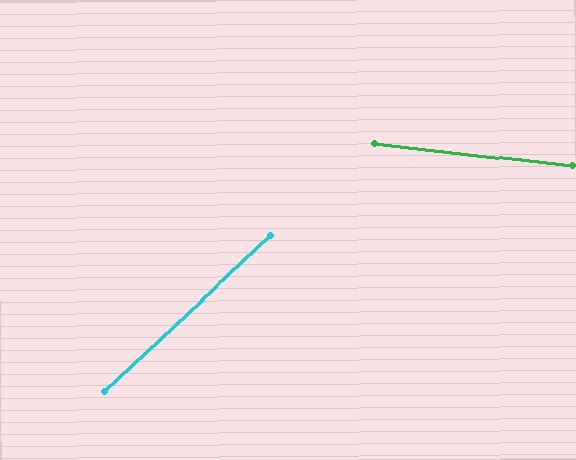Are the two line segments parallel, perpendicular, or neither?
Neither parallel nor perpendicular — they differ by about 50°.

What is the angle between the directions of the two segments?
Approximately 50 degrees.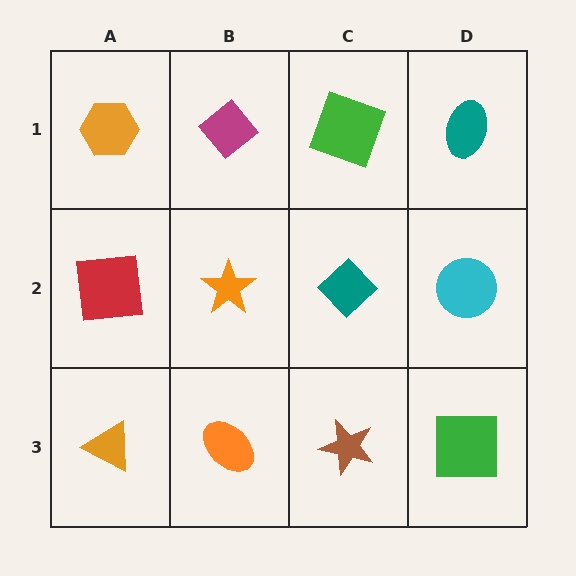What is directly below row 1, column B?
An orange star.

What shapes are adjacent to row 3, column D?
A cyan circle (row 2, column D), a brown star (row 3, column C).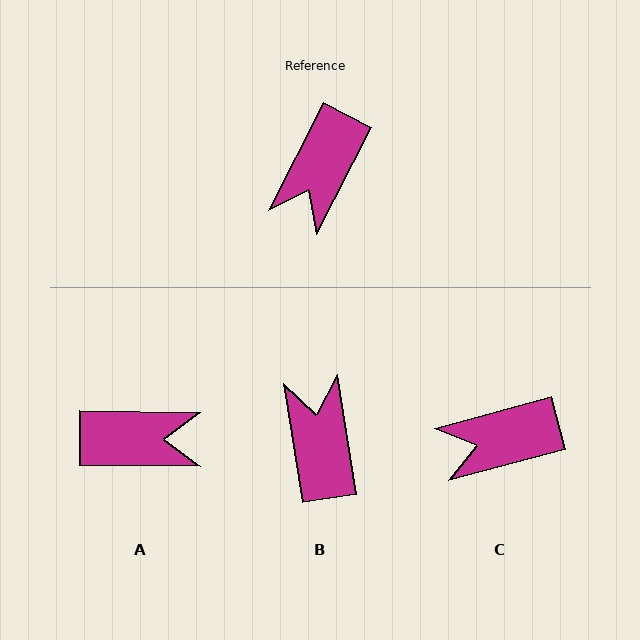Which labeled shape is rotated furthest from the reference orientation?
B, about 144 degrees away.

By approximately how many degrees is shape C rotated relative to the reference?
Approximately 48 degrees clockwise.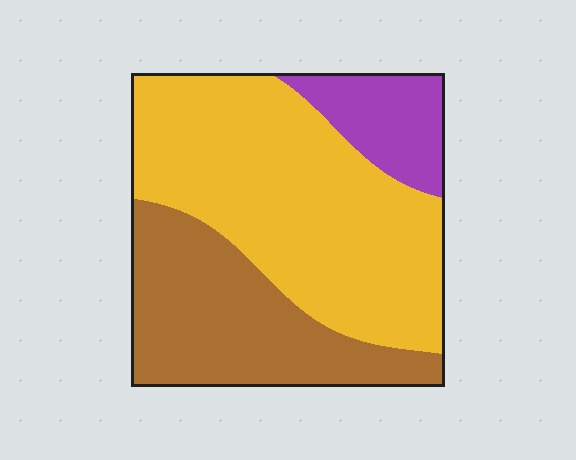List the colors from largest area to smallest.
From largest to smallest: yellow, brown, purple.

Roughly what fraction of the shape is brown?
Brown covers around 30% of the shape.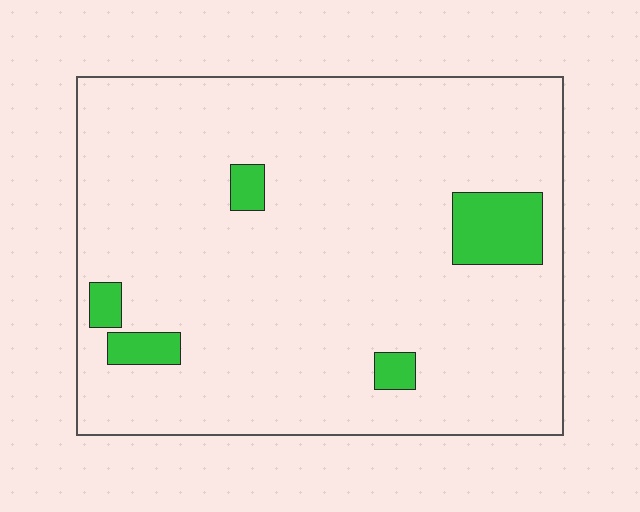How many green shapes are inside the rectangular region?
5.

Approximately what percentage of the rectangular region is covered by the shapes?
Approximately 10%.